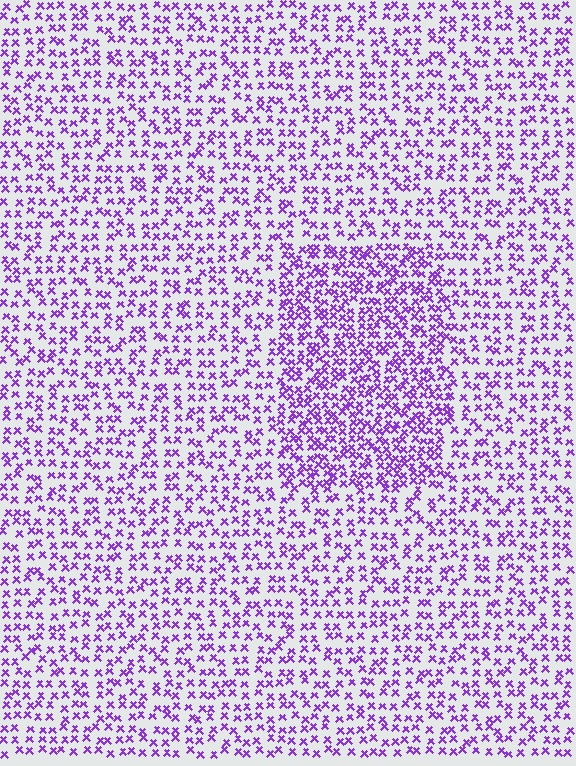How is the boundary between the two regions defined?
The boundary is defined by a change in element density (approximately 1.7x ratio). All elements are the same color, size, and shape.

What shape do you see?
I see a rectangle.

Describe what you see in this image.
The image contains small purple elements arranged at two different densities. A rectangle-shaped region is visible where the elements are more densely packed than the surrounding area.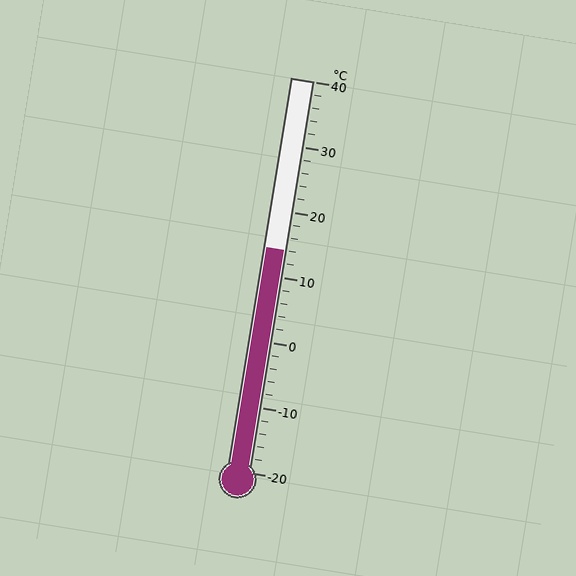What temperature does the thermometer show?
The thermometer shows approximately 14°C.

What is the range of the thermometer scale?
The thermometer scale ranges from -20°C to 40°C.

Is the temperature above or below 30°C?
The temperature is below 30°C.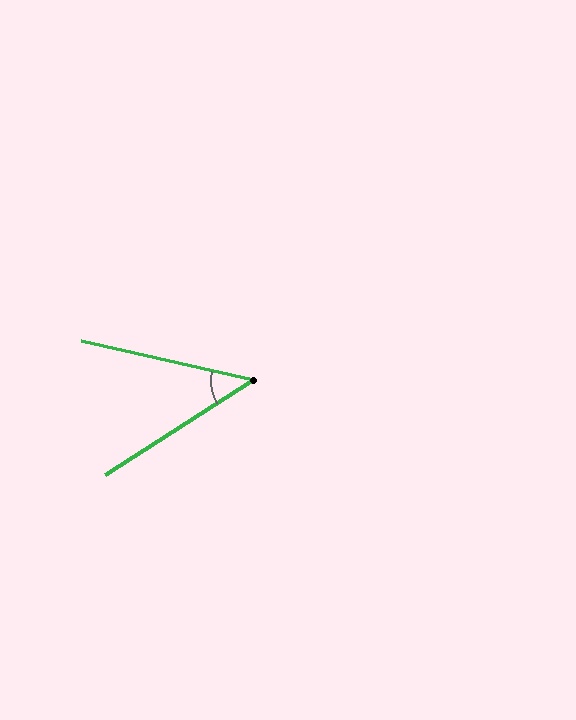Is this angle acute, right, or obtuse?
It is acute.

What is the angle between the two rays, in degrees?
Approximately 46 degrees.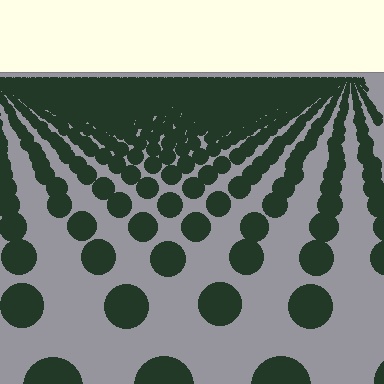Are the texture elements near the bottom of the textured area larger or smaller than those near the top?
Larger. Near the bottom, elements are closer to the viewer and appear at a bigger on-screen size.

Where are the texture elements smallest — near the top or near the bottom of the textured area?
Near the top.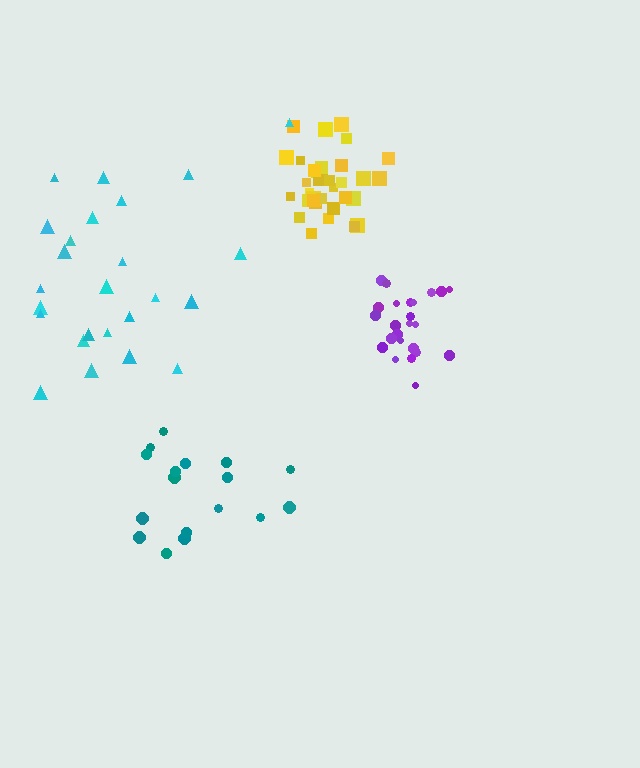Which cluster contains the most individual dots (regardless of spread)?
Yellow (34).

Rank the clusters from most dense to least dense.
yellow, purple, teal, cyan.